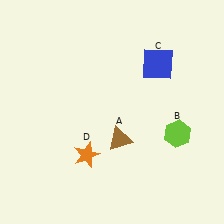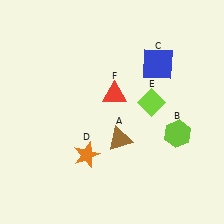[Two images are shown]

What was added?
A lime diamond (E), a red triangle (F) were added in Image 2.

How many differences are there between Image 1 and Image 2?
There are 2 differences between the two images.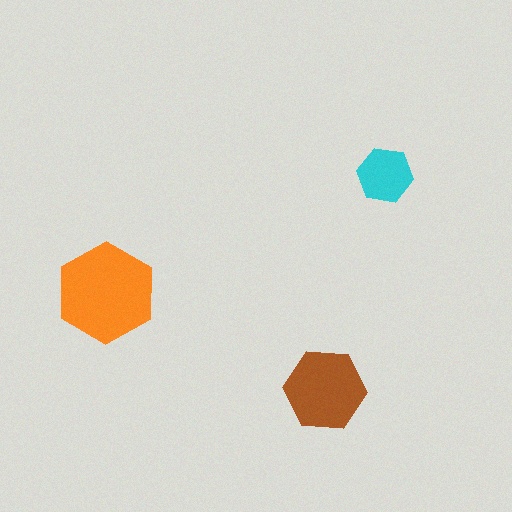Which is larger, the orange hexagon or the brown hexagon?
The orange one.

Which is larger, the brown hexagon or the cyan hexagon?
The brown one.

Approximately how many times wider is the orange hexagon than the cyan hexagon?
About 2 times wider.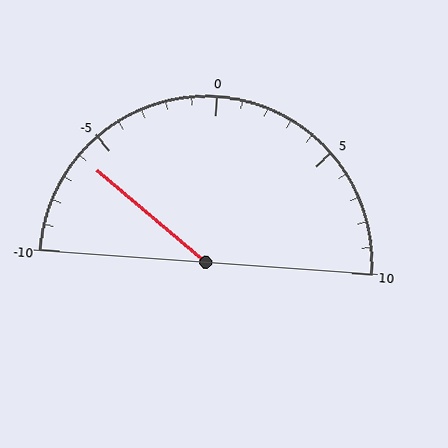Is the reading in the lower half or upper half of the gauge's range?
The reading is in the lower half of the range (-10 to 10).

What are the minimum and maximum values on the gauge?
The gauge ranges from -10 to 10.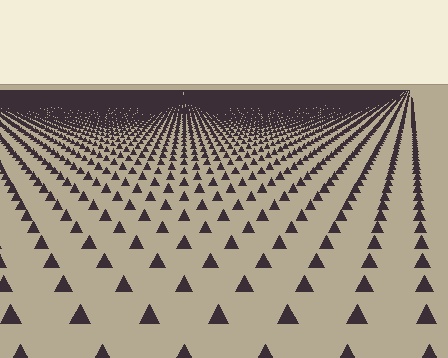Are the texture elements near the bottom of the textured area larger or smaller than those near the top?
Larger. Near the bottom, elements are closer to the viewer and appear at a bigger on-screen size.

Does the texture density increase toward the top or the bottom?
Density increases toward the top.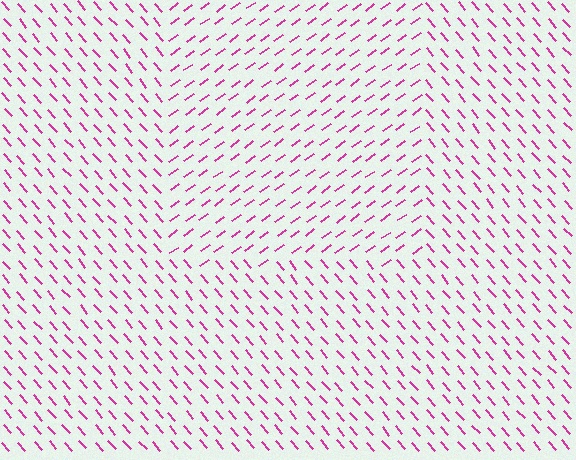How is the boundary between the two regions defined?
The boundary is defined purely by a change in line orientation (approximately 84 degrees difference). All lines are the same color and thickness.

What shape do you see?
I see a rectangle.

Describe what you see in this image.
The image is filled with small magenta line segments. A rectangle region in the image has lines oriented differently from the surrounding lines, creating a visible texture boundary.